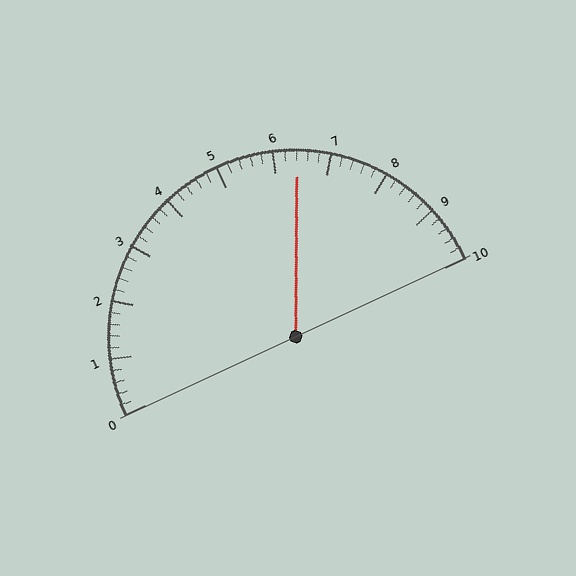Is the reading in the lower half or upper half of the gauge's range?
The reading is in the upper half of the range (0 to 10).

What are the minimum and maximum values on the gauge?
The gauge ranges from 0 to 10.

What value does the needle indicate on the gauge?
The needle indicates approximately 6.4.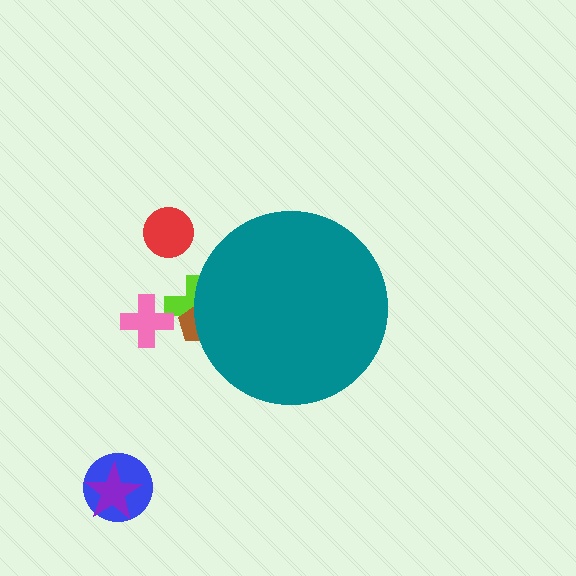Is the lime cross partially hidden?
Yes, the lime cross is partially hidden behind the teal circle.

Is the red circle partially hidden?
No, the red circle is fully visible.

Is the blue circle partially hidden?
No, the blue circle is fully visible.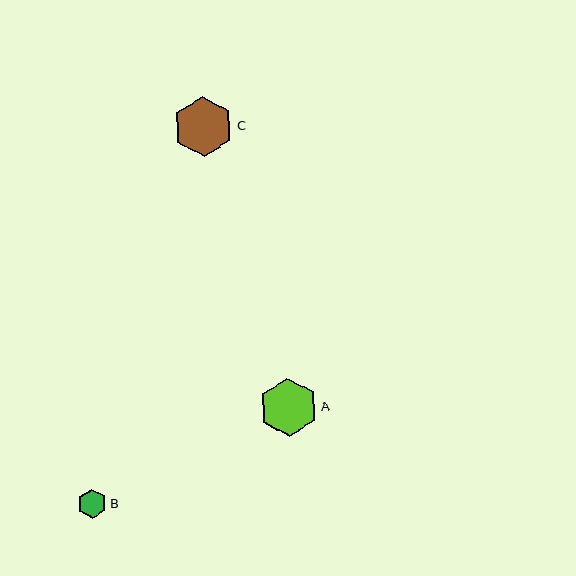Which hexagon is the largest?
Hexagon C is the largest with a size of approximately 60 pixels.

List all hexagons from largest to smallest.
From largest to smallest: C, A, B.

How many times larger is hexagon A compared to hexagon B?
Hexagon A is approximately 2.0 times the size of hexagon B.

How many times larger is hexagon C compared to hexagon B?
Hexagon C is approximately 2.1 times the size of hexagon B.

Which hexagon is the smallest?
Hexagon B is the smallest with a size of approximately 29 pixels.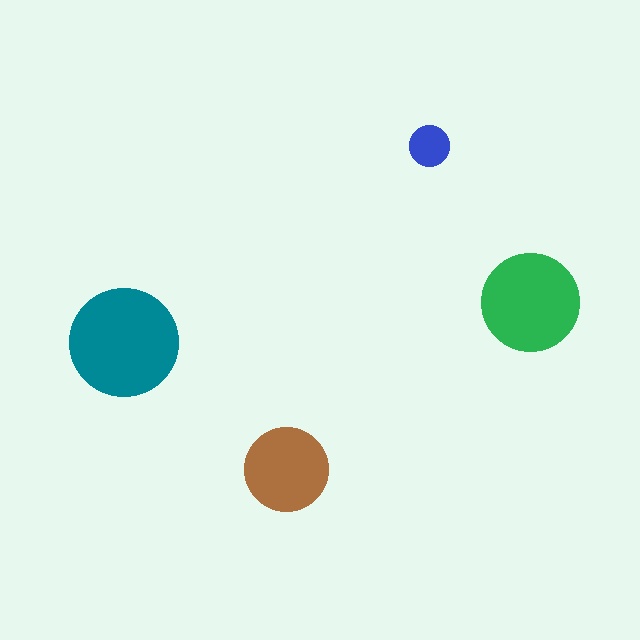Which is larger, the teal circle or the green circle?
The teal one.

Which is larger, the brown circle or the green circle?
The green one.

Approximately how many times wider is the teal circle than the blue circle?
About 2.5 times wider.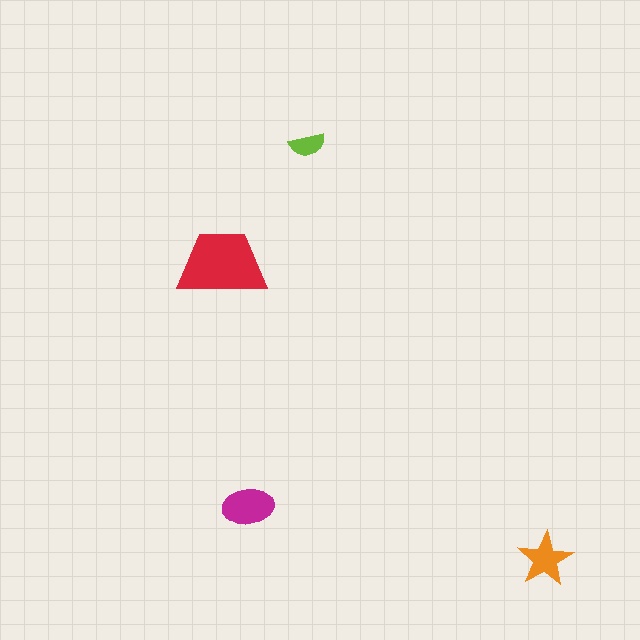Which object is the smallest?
The lime semicircle.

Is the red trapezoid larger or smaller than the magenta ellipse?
Larger.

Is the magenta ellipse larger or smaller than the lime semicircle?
Larger.